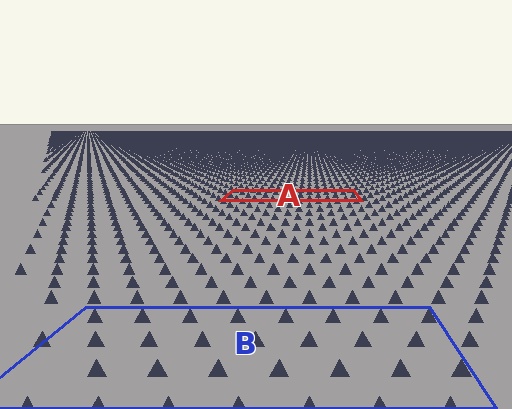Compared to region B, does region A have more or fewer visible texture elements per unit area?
Region A has more texture elements per unit area — they are packed more densely because it is farther away.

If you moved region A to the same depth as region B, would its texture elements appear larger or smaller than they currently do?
They would appear larger. At a closer depth, the same texture elements are projected at a bigger on-screen size.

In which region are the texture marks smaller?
The texture marks are smaller in region A, because it is farther away.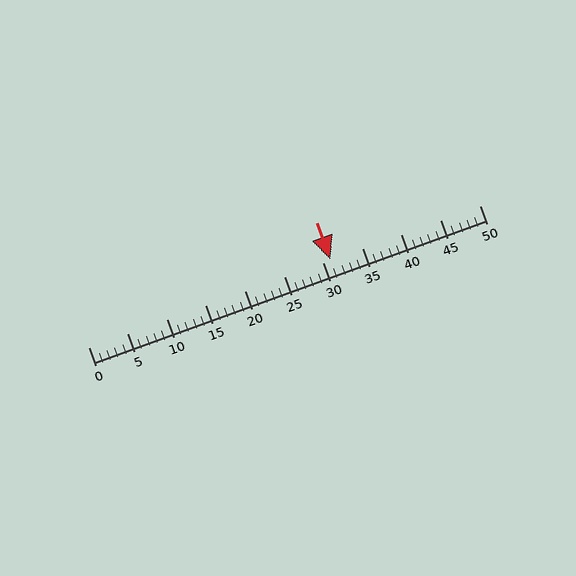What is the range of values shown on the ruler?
The ruler shows values from 0 to 50.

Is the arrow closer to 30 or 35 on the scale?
The arrow is closer to 30.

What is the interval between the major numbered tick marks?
The major tick marks are spaced 5 units apart.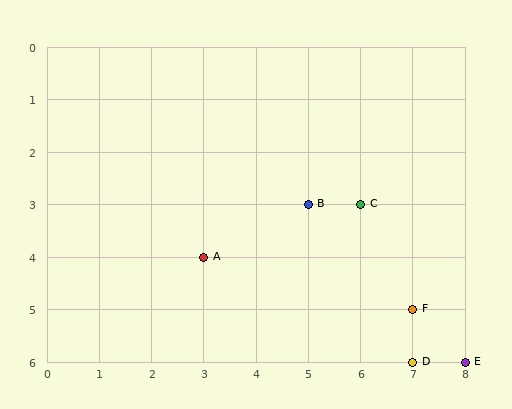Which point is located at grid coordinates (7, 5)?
Point F is at (7, 5).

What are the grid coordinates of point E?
Point E is at grid coordinates (8, 6).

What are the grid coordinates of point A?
Point A is at grid coordinates (3, 4).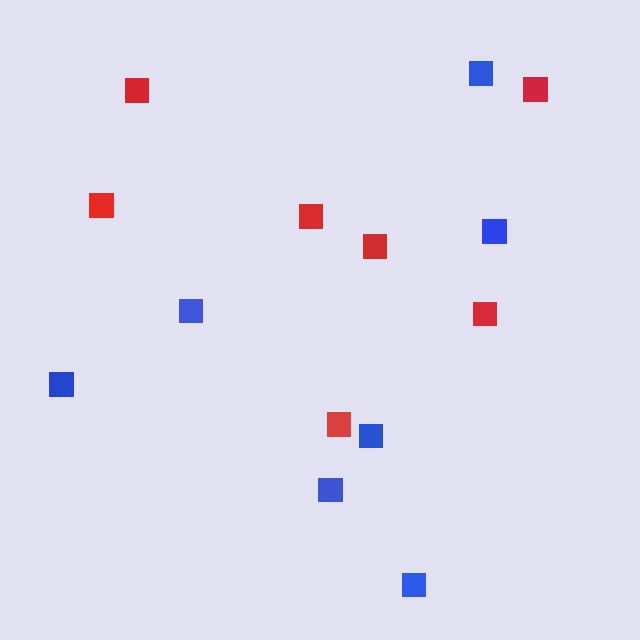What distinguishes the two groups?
There are 2 groups: one group of blue squares (7) and one group of red squares (7).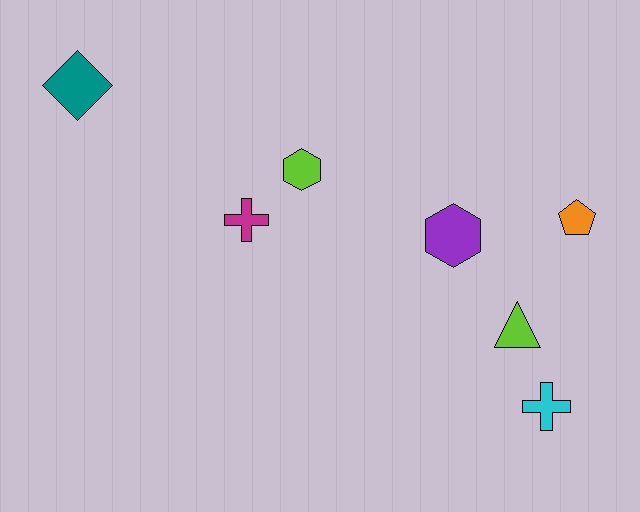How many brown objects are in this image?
There are no brown objects.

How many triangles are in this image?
There is 1 triangle.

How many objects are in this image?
There are 7 objects.